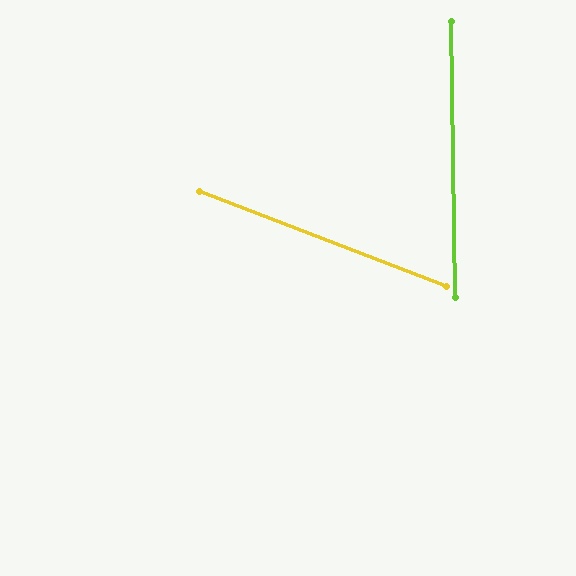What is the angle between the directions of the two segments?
Approximately 68 degrees.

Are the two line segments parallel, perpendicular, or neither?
Neither parallel nor perpendicular — they differ by about 68°.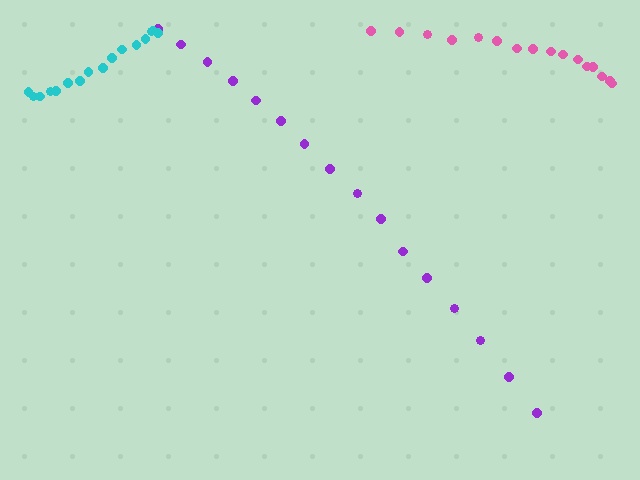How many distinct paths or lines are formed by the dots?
There are 3 distinct paths.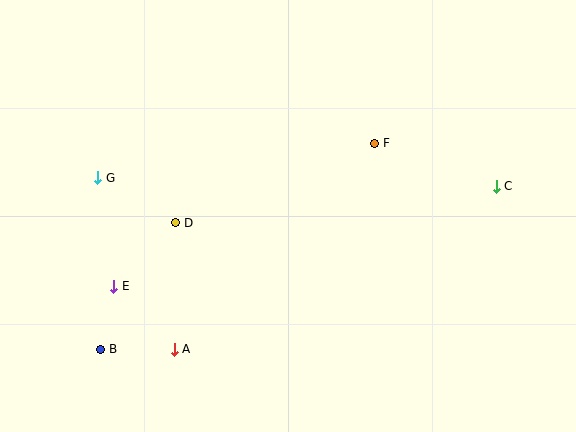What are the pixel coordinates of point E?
Point E is at (114, 286).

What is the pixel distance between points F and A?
The distance between F and A is 287 pixels.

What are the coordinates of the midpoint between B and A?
The midpoint between B and A is at (137, 349).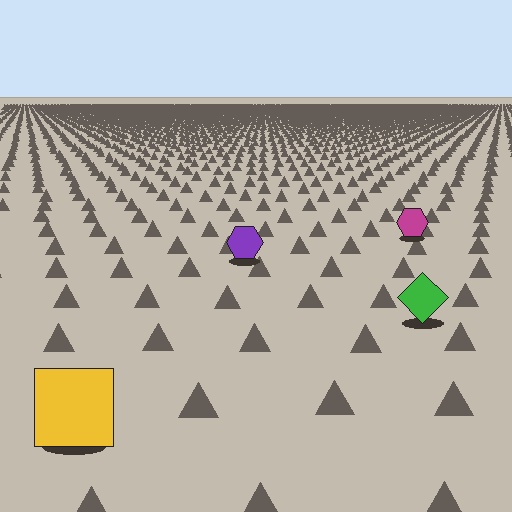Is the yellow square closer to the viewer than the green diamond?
Yes. The yellow square is closer — you can tell from the texture gradient: the ground texture is coarser near it.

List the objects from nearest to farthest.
From nearest to farthest: the yellow square, the green diamond, the purple hexagon, the magenta hexagon.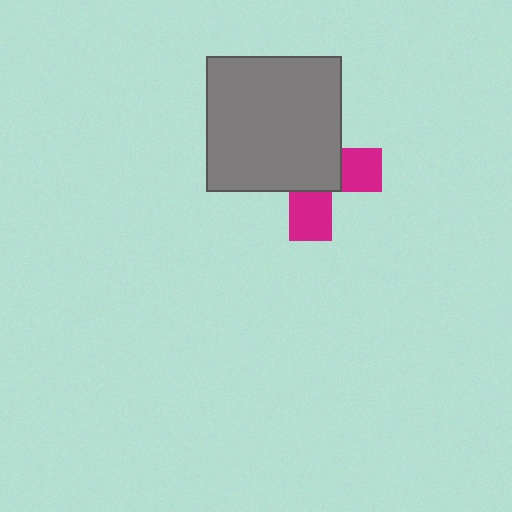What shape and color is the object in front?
The object in front is a gray square.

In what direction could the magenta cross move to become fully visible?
The magenta cross could move toward the lower-right. That would shift it out from behind the gray square entirely.